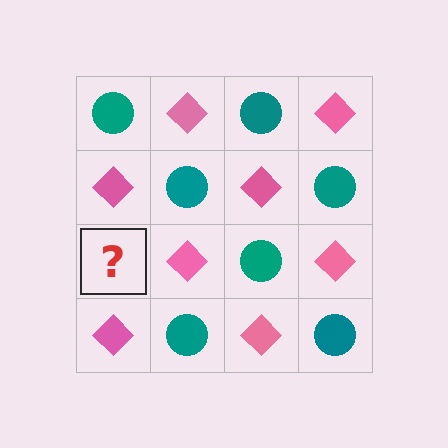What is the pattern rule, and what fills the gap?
The rule is that it alternates teal circle and pink diamond in a checkerboard pattern. The gap should be filled with a teal circle.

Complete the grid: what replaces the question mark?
The question mark should be replaced with a teal circle.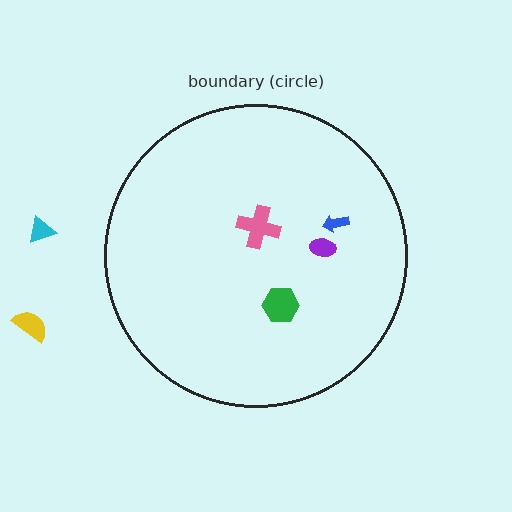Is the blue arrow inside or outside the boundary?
Inside.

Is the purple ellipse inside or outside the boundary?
Inside.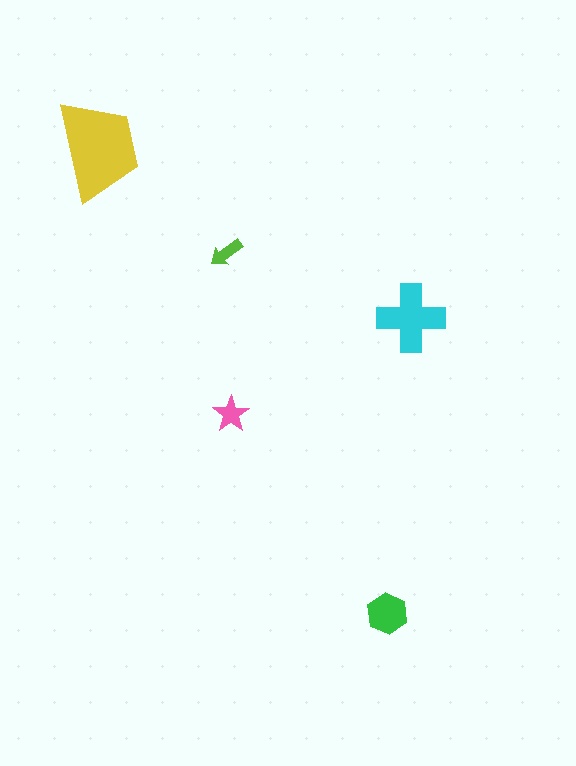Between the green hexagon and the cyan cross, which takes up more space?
The cyan cross.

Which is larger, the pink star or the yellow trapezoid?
The yellow trapezoid.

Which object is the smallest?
The lime arrow.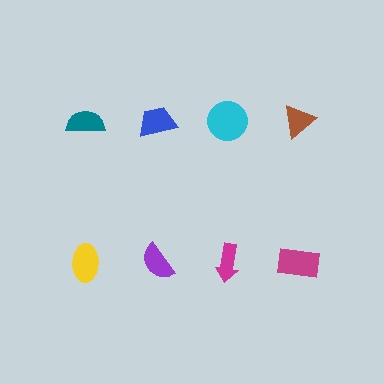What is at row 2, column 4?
A magenta rectangle.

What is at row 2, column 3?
A magenta arrow.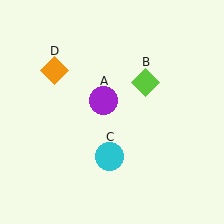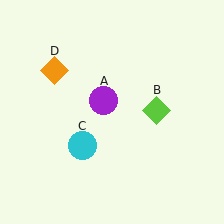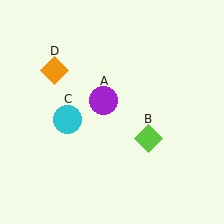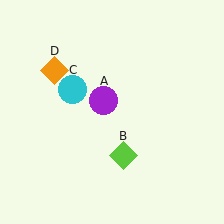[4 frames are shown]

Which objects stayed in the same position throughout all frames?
Purple circle (object A) and orange diamond (object D) remained stationary.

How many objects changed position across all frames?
2 objects changed position: lime diamond (object B), cyan circle (object C).